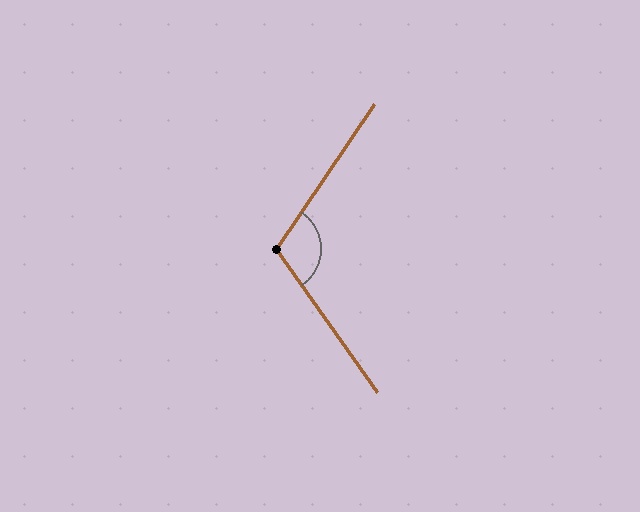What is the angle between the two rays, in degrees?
Approximately 111 degrees.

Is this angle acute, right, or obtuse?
It is obtuse.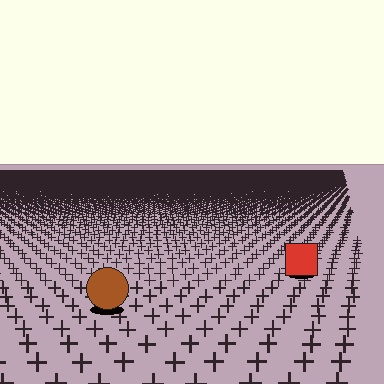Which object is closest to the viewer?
The brown circle is closest. The texture marks near it are larger and more spread out.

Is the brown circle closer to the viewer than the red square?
Yes. The brown circle is closer — you can tell from the texture gradient: the ground texture is coarser near it.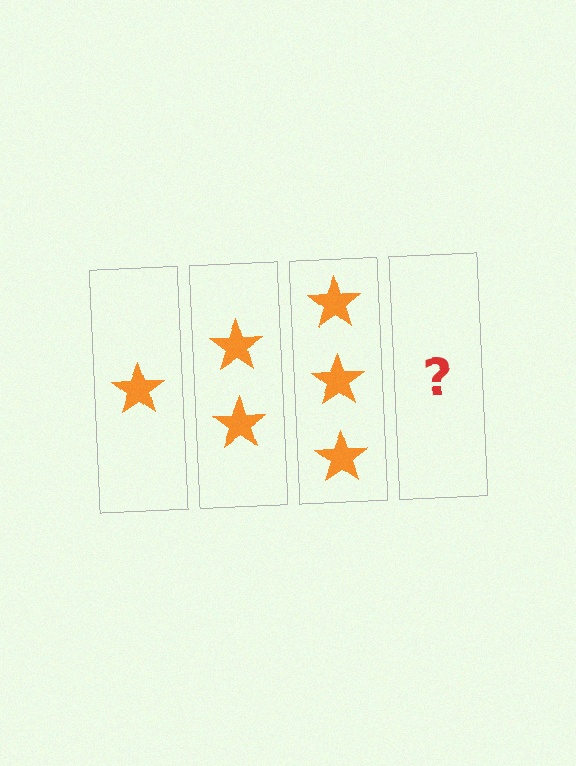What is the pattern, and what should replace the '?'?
The pattern is that each step adds one more star. The '?' should be 4 stars.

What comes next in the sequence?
The next element should be 4 stars.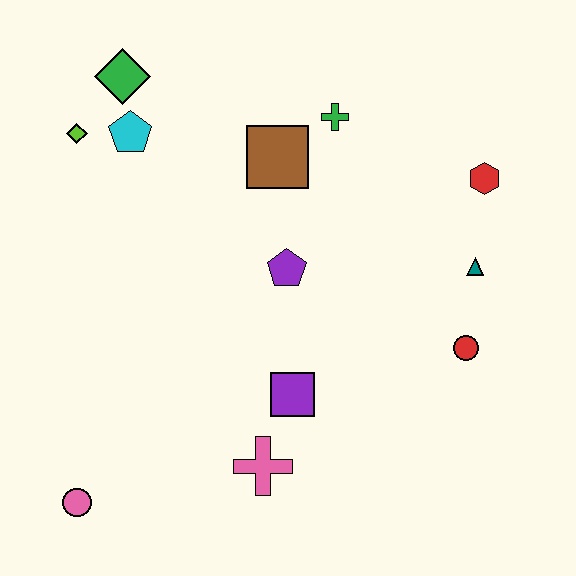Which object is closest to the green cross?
The brown square is closest to the green cross.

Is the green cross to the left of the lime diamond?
No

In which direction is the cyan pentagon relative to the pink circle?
The cyan pentagon is above the pink circle.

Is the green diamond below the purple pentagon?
No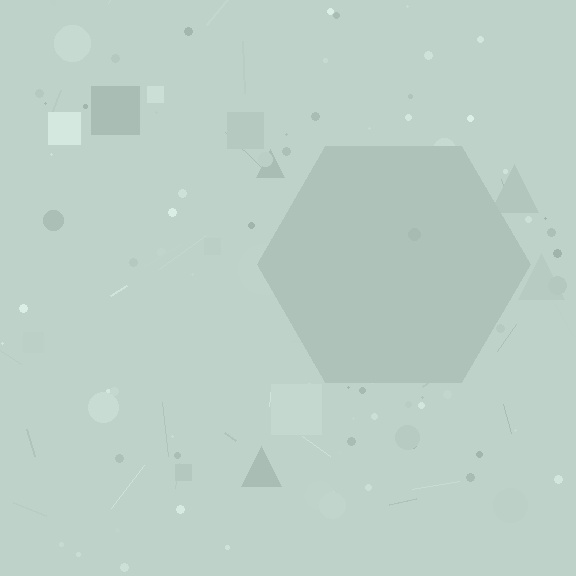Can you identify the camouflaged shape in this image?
The camouflaged shape is a hexagon.